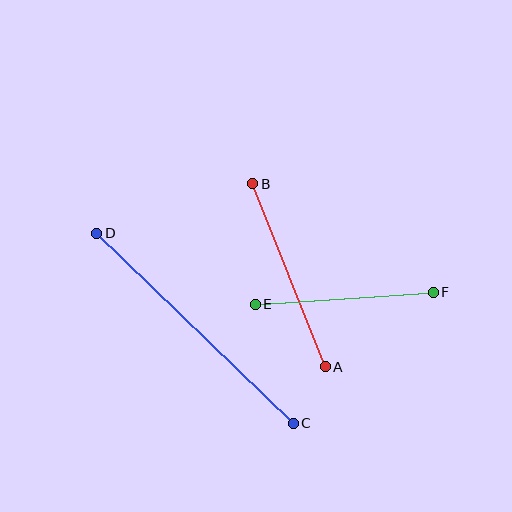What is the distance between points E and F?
The distance is approximately 178 pixels.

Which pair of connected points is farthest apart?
Points C and D are farthest apart.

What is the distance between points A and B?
The distance is approximately 197 pixels.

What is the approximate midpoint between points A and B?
The midpoint is at approximately (289, 275) pixels.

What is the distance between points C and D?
The distance is approximately 273 pixels.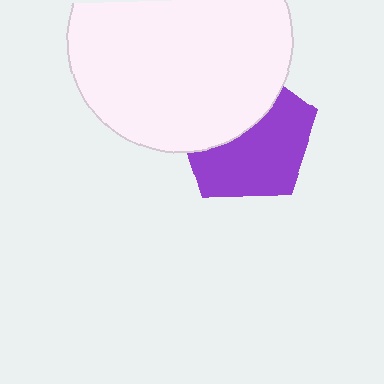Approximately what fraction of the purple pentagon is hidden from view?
Roughly 42% of the purple pentagon is hidden behind the white circle.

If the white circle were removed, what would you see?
You would see the complete purple pentagon.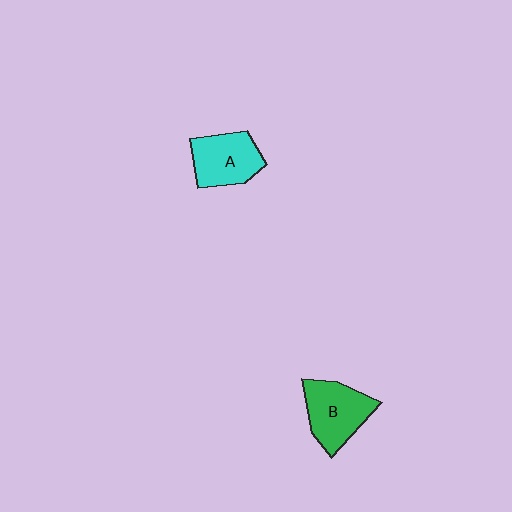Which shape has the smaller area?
Shape A (cyan).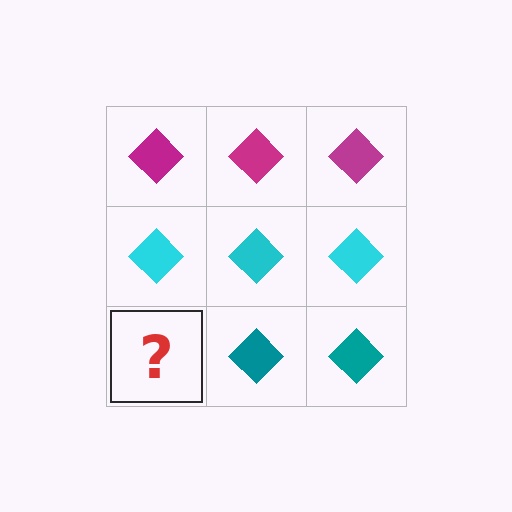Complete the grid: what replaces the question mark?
The question mark should be replaced with a teal diamond.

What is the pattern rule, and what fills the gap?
The rule is that each row has a consistent color. The gap should be filled with a teal diamond.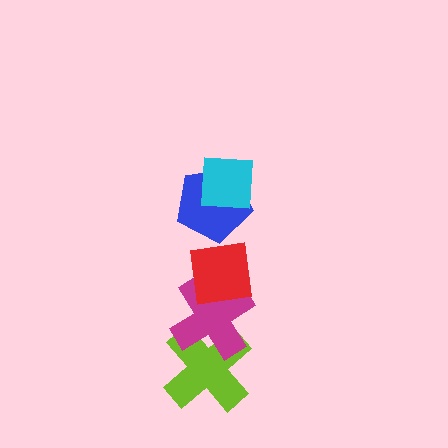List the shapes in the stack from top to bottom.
From top to bottom: the cyan square, the blue pentagon, the red square, the magenta cross, the lime cross.